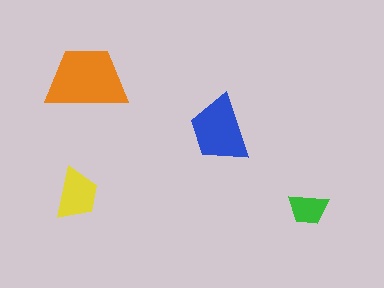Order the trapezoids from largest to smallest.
the orange one, the blue one, the yellow one, the green one.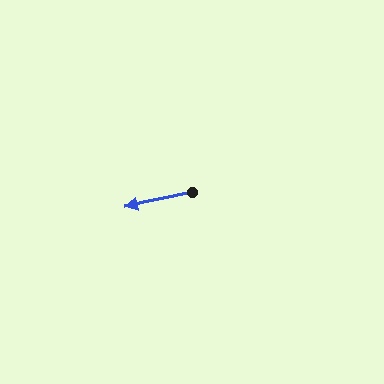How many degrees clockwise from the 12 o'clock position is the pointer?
Approximately 258 degrees.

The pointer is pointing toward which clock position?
Roughly 9 o'clock.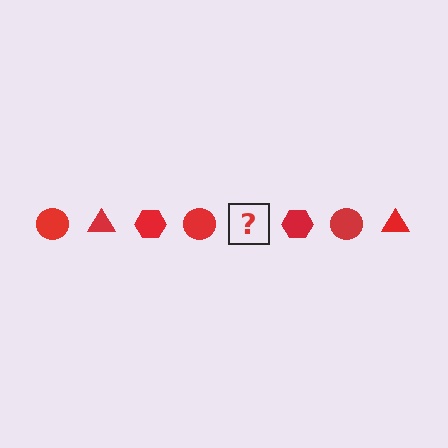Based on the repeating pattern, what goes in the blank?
The blank should be a red triangle.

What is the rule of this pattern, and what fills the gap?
The rule is that the pattern cycles through circle, triangle, hexagon shapes in red. The gap should be filled with a red triangle.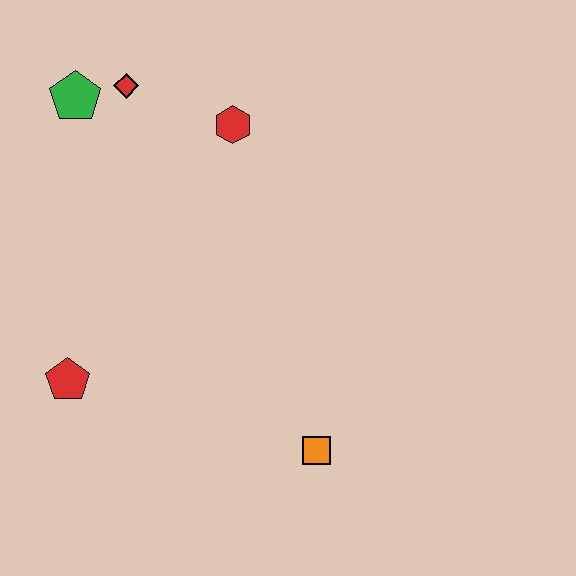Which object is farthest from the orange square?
The green pentagon is farthest from the orange square.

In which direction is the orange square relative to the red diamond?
The orange square is below the red diamond.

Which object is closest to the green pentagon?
The red diamond is closest to the green pentagon.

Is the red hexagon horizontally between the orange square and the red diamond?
Yes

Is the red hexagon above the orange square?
Yes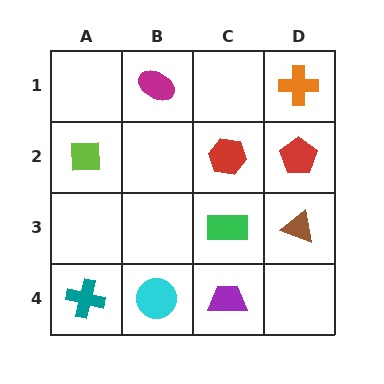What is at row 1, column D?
An orange cross.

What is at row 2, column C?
A red hexagon.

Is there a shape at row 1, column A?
No, that cell is empty.